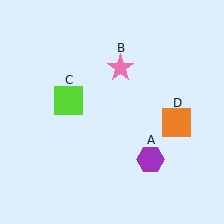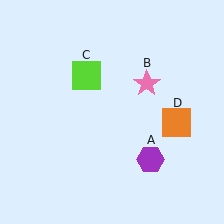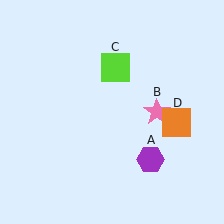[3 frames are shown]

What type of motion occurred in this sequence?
The pink star (object B), lime square (object C) rotated clockwise around the center of the scene.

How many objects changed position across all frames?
2 objects changed position: pink star (object B), lime square (object C).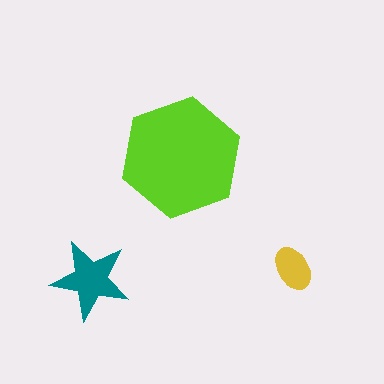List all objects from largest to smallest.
The lime hexagon, the teal star, the yellow ellipse.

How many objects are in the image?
There are 3 objects in the image.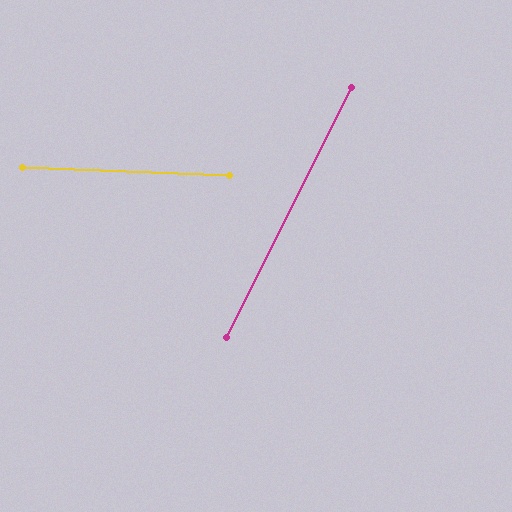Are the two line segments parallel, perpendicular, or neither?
Neither parallel nor perpendicular — they differ by about 66°.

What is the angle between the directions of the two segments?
Approximately 66 degrees.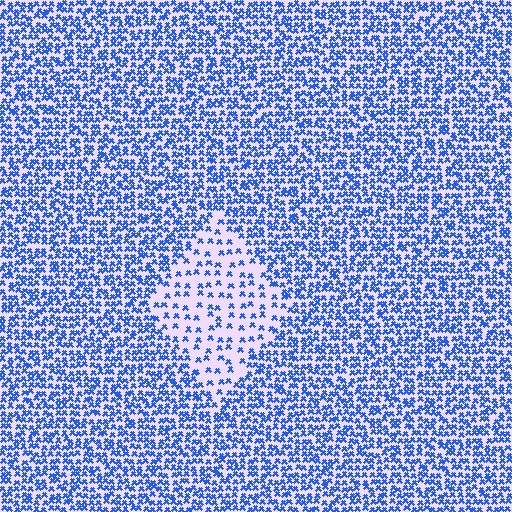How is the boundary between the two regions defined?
The boundary is defined by a change in element density (approximately 2.5x ratio). All elements are the same color, size, and shape.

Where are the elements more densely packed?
The elements are more densely packed outside the diamond boundary.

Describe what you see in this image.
The image contains small blue elements arranged at two different densities. A diamond-shaped region is visible where the elements are less densely packed than the surrounding area.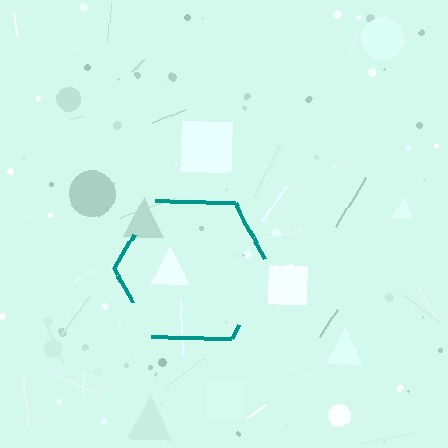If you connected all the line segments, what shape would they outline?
They would outline a hexagon.